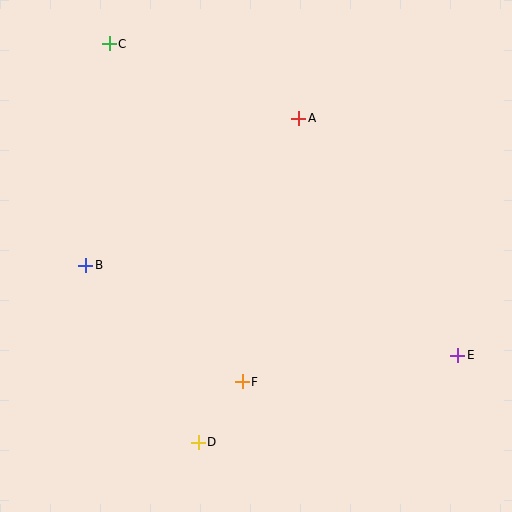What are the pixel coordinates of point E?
Point E is at (458, 355).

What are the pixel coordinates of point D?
Point D is at (198, 442).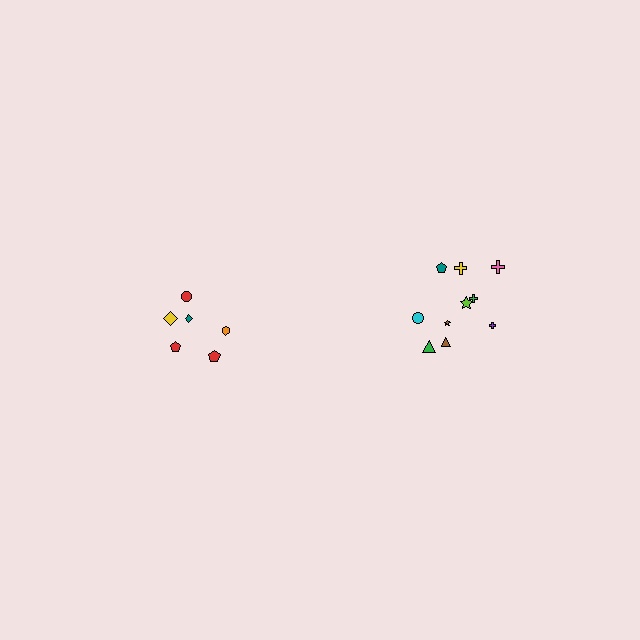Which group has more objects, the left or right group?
The right group.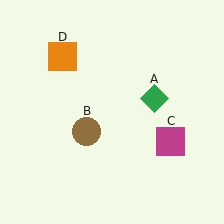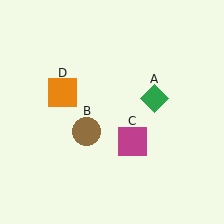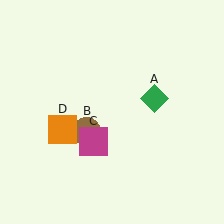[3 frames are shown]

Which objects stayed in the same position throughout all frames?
Green diamond (object A) and brown circle (object B) remained stationary.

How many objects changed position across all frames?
2 objects changed position: magenta square (object C), orange square (object D).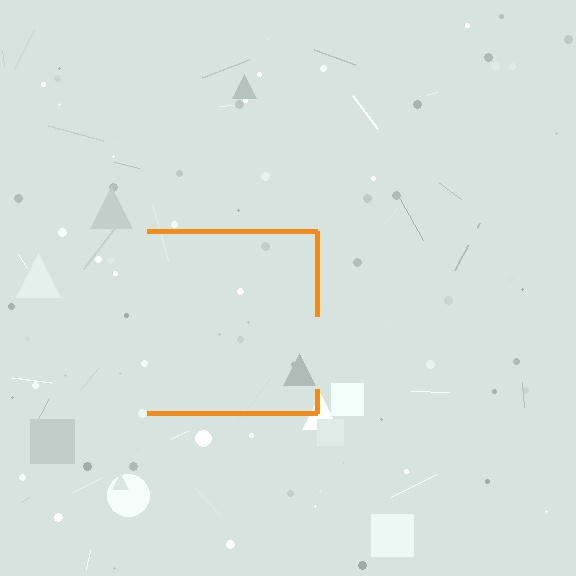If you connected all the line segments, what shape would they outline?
They would outline a square.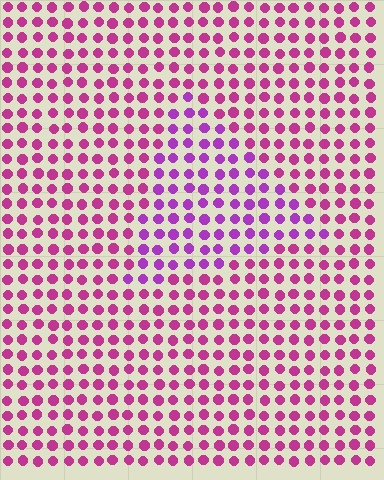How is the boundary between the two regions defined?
The boundary is defined purely by a slight shift in hue (about 29 degrees). Spacing, size, and orientation are identical on both sides.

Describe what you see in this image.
The image is filled with small magenta elements in a uniform arrangement. A triangle-shaped region is visible where the elements are tinted to a slightly different hue, forming a subtle color boundary.